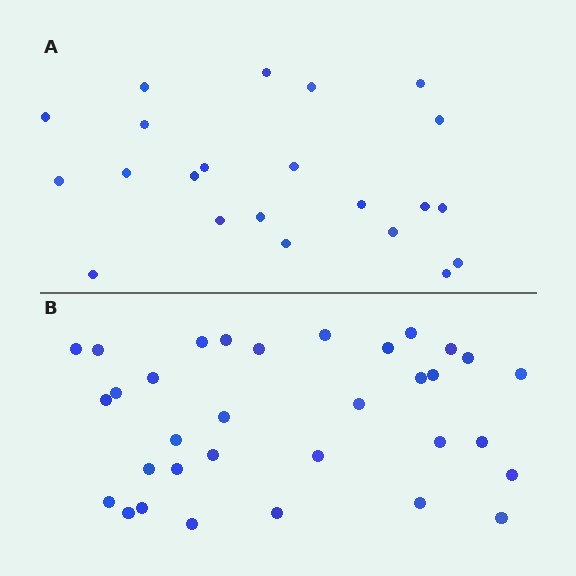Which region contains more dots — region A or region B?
Region B (the bottom region) has more dots.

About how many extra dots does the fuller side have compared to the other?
Region B has roughly 12 or so more dots than region A.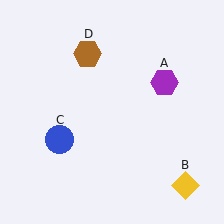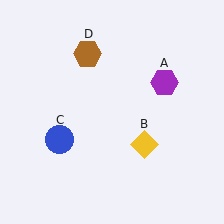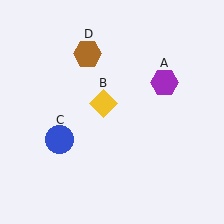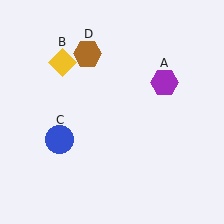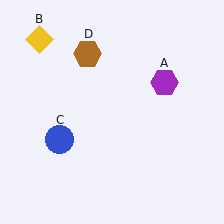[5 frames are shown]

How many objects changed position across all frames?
1 object changed position: yellow diamond (object B).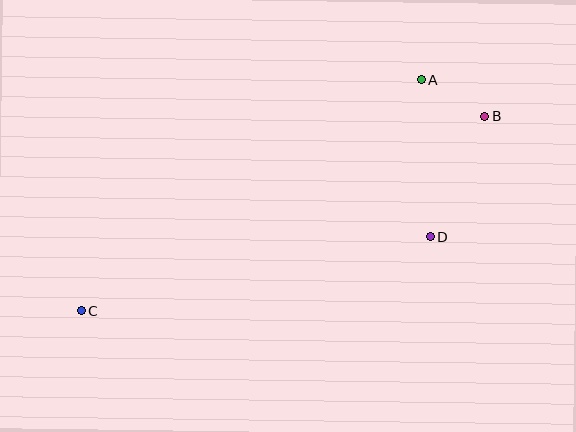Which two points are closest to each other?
Points A and B are closest to each other.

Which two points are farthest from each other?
Points B and C are farthest from each other.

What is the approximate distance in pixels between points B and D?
The distance between B and D is approximately 133 pixels.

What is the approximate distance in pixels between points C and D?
The distance between C and D is approximately 357 pixels.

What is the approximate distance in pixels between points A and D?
The distance between A and D is approximately 158 pixels.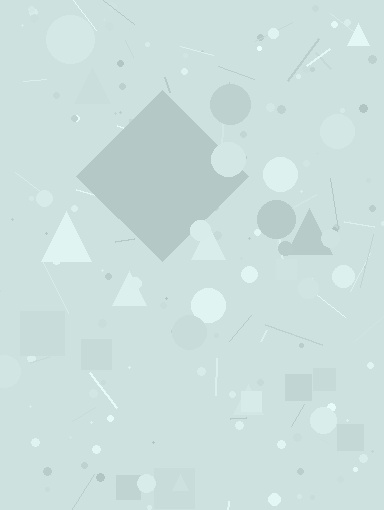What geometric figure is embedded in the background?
A diamond is embedded in the background.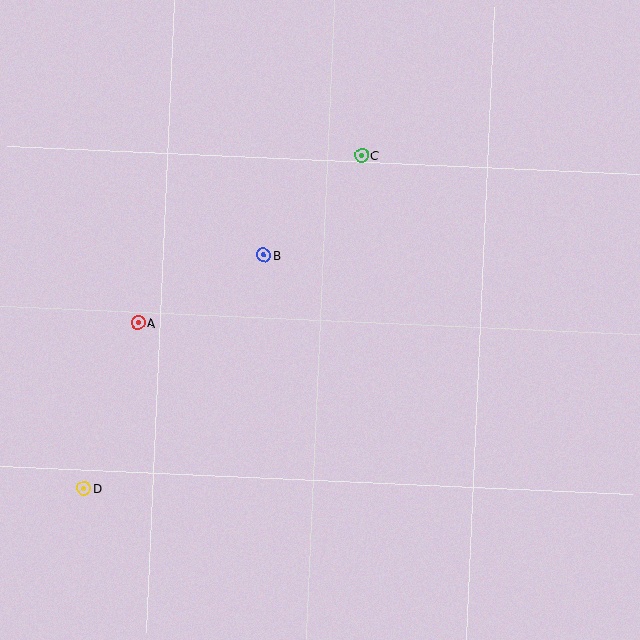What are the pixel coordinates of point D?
Point D is at (84, 488).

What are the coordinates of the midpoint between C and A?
The midpoint between C and A is at (250, 239).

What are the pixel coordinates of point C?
Point C is at (362, 155).